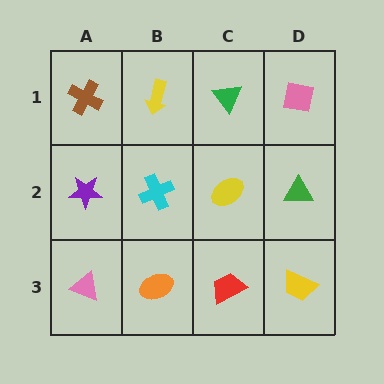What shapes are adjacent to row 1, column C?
A yellow ellipse (row 2, column C), a yellow arrow (row 1, column B), a pink square (row 1, column D).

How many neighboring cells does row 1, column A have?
2.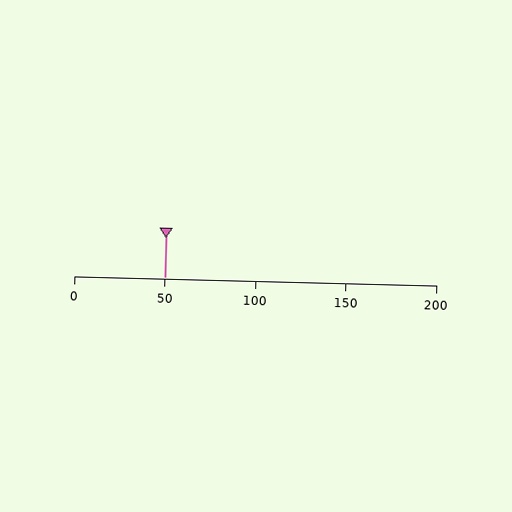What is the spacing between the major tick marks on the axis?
The major ticks are spaced 50 apart.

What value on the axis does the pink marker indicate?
The marker indicates approximately 50.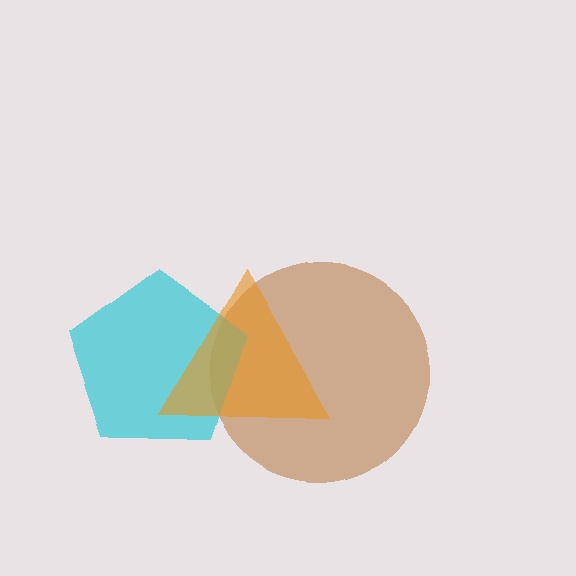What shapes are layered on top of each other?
The layered shapes are: a brown circle, a cyan pentagon, an orange triangle.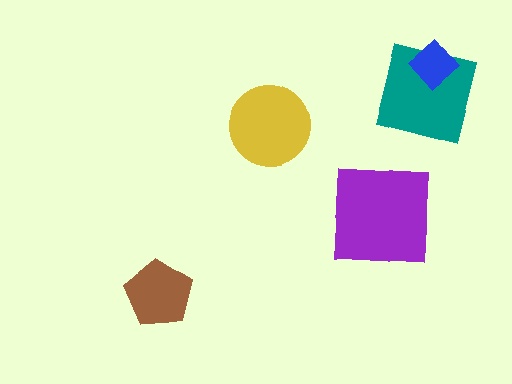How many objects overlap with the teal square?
1 object overlaps with the teal square.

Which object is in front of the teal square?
The blue diamond is in front of the teal square.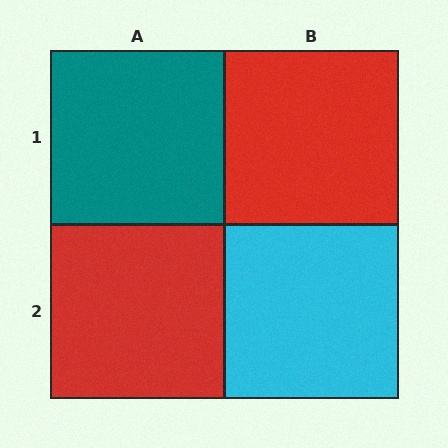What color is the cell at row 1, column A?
Teal.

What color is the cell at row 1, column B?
Red.